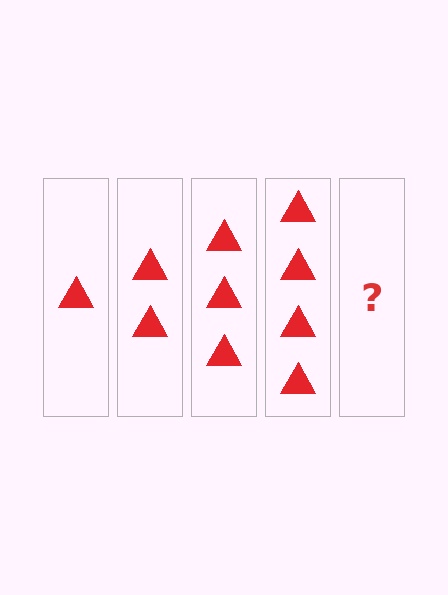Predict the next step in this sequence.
The next step is 5 triangles.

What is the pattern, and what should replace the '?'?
The pattern is that each step adds one more triangle. The '?' should be 5 triangles.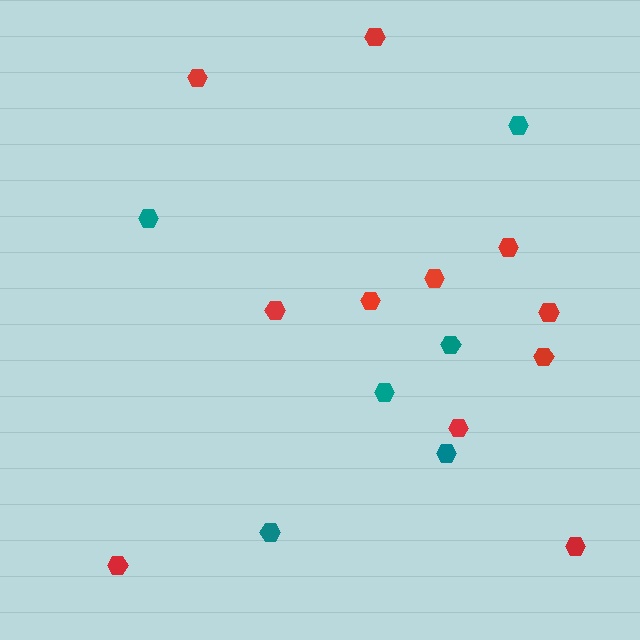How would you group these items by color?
There are 2 groups: one group of red hexagons (11) and one group of teal hexagons (6).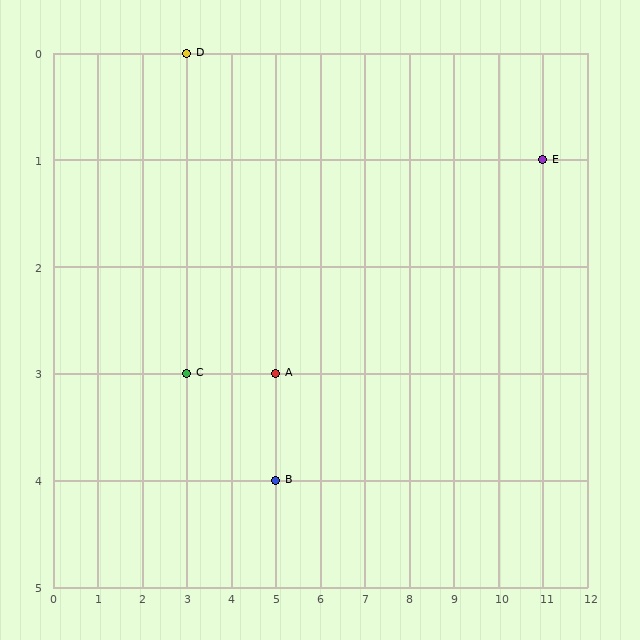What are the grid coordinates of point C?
Point C is at grid coordinates (3, 3).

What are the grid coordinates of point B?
Point B is at grid coordinates (5, 4).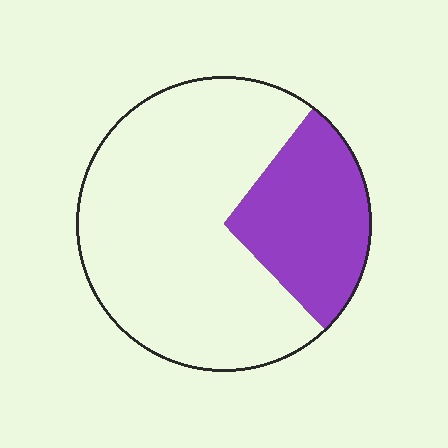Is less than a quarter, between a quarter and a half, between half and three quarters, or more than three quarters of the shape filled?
Between a quarter and a half.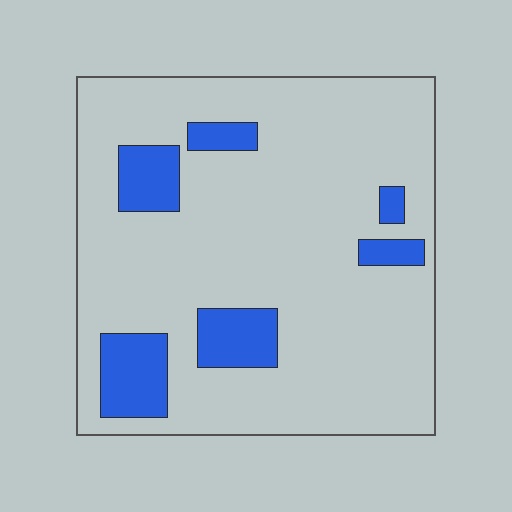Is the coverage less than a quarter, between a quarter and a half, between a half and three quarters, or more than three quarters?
Less than a quarter.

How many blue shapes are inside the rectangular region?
6.